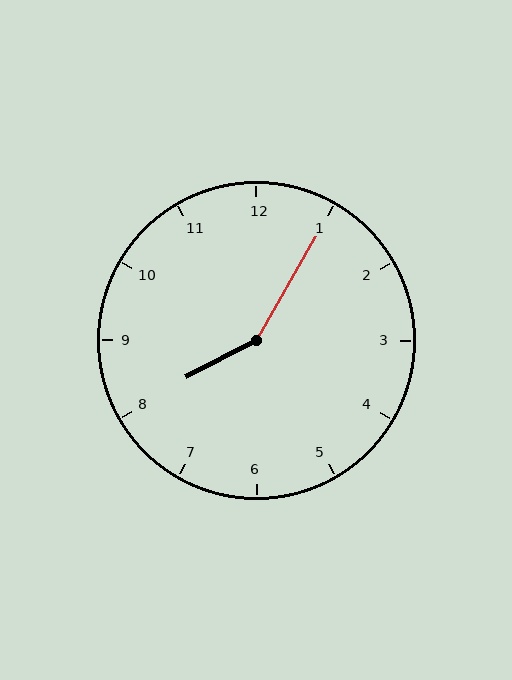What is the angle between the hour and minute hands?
Approximately 148 degrees.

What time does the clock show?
8:05.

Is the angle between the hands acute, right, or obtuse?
It is obtuse.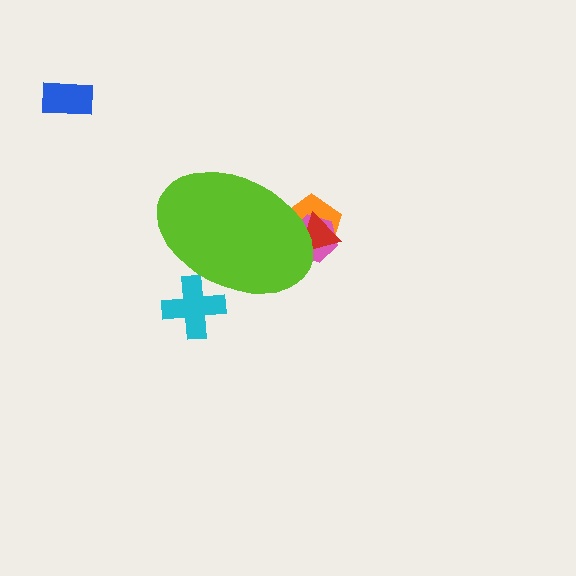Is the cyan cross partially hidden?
Yes, the cyan cross is partially hidden behind the lime ellipse.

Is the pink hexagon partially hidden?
Yes, the pink hexagon is partially hidden behind the lime ellipse.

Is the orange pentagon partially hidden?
Yes, the orange pentagon is partially hidden behind the lime ellipse.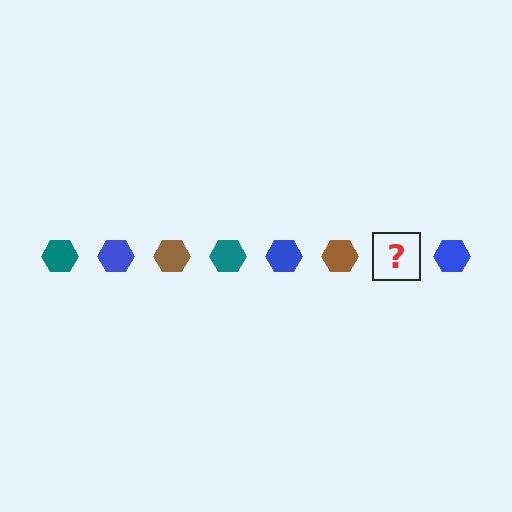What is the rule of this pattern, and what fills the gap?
The rule is that the pattern cycles through teal, blue, brown hexagons. The gap should be filled with a teal hexagon.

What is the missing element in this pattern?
The missing element is a teal hexagon.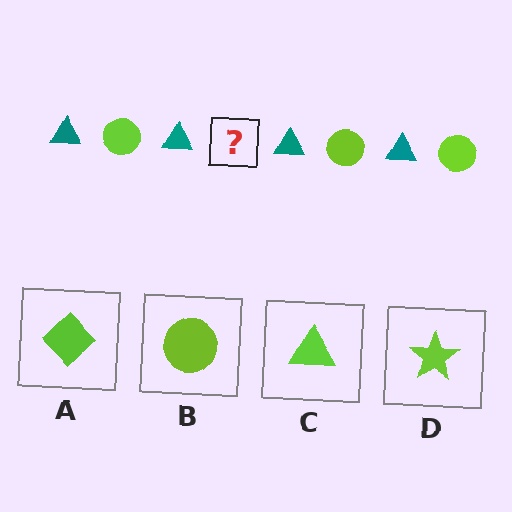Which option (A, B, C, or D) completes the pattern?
B.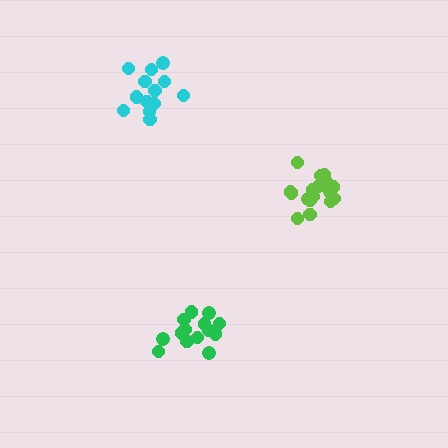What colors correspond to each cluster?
The clusters are colored: cyan, lime, green.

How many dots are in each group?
Group 1: 14 dots, Group 2: 18 dots, Group 3: 14 dots (46 total).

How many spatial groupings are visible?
There are 3 spatial groupings.